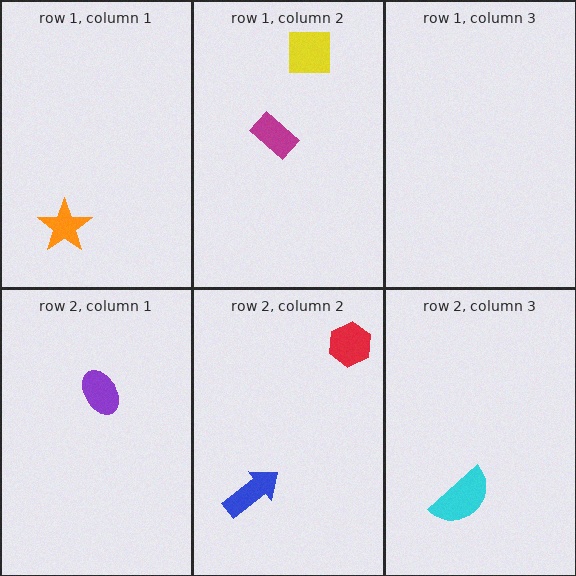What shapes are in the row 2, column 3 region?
The cyan semicircle.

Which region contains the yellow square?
The row 1, column 2 region.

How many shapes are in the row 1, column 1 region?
1.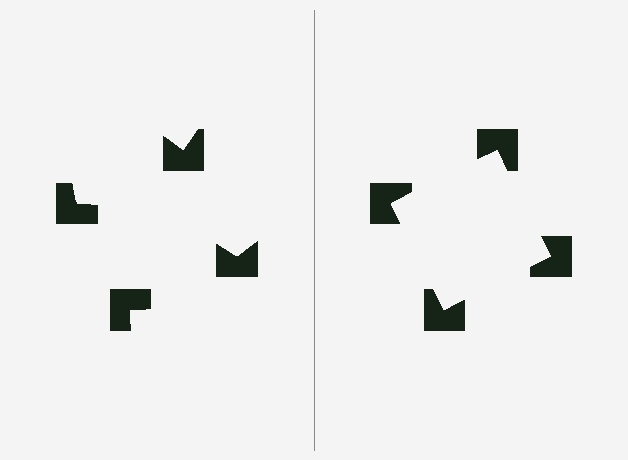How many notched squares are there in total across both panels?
8 — 4 on each side.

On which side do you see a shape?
An illusory square appears on the right side. On the left side the wedge cuts are rotated, so no coherent shape forms.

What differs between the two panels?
The notched squares are positioned identically on both sides; only the wedge orientations differ. On the right they align to a square; on the left they are misaligned.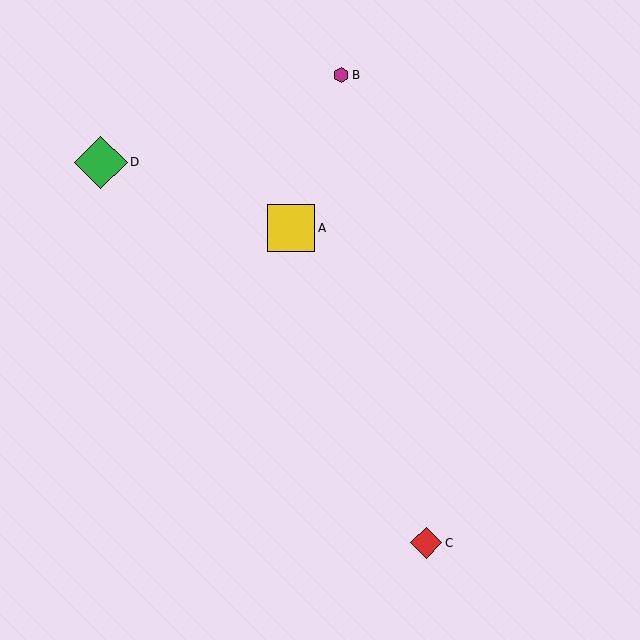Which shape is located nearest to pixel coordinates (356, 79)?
The magenta hexagon (labeled B) at (341, 75) is nearest to that location.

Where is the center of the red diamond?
The center of the red diamond is at (426, 543).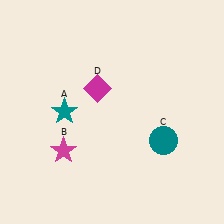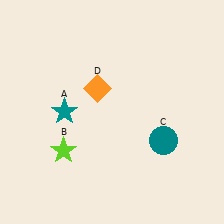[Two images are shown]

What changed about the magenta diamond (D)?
In Image 1, D is magenta. In Image 2, it changed to orange.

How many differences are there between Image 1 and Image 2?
There are 2 differences between the two images.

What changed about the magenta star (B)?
In Image 1, B is magenta. In Image 2, it changed to lime.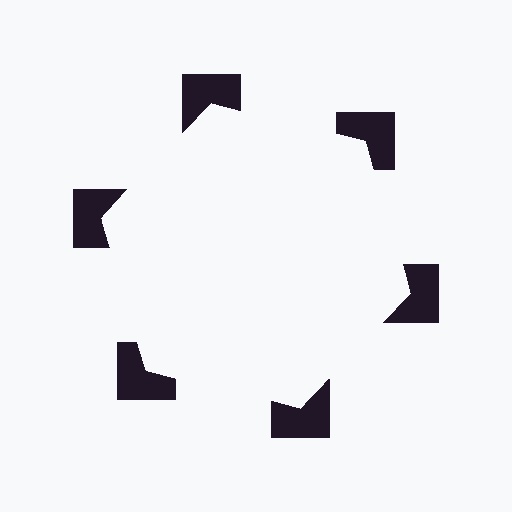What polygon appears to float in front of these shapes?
An illusory hexagon — its edges are inferred from the aligned wedge cuts in the notched squares, not physically drawn.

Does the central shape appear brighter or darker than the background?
It typically appears slightly brighter than the background, even though no actual brightness change is drawn.